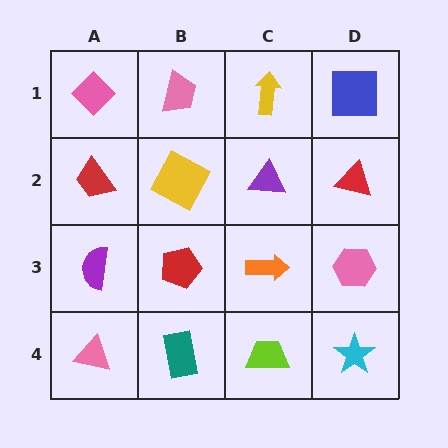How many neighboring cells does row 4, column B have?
3.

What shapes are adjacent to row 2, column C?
A yellow arrow (row 1, column C), an orange arrow (row 3, column C), a yellow square (row 2, column B), a red triangle (row 2, column D).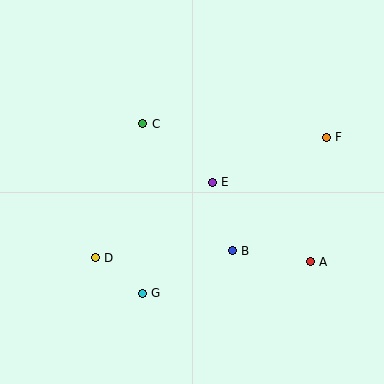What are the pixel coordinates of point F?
Point F is at (326, 137).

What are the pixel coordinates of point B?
Point B is at (232, 251).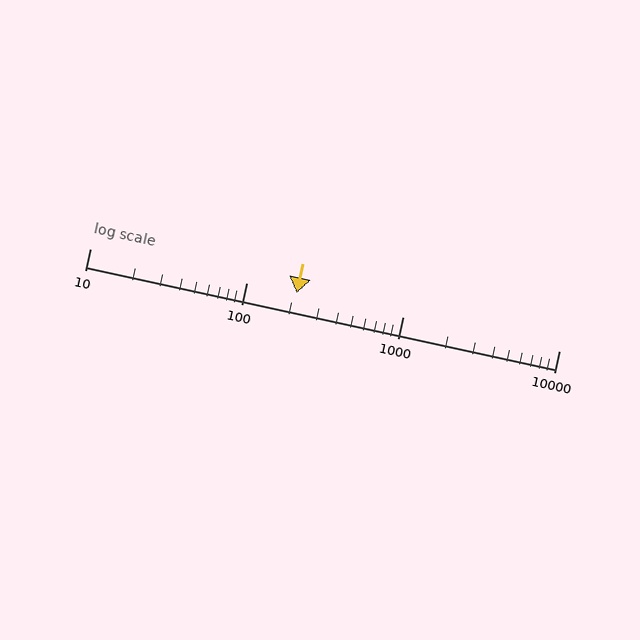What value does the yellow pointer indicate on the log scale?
The pointer indicates approximately 210.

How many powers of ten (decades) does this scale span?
The scale spans 3 decades, from 10 to 10000.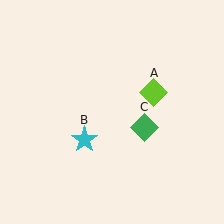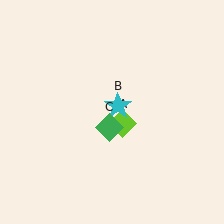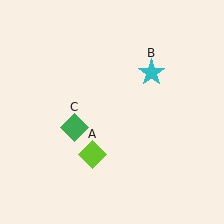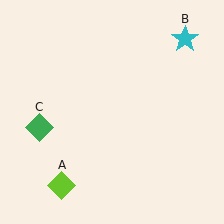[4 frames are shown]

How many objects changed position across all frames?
3 objects changed position: lime diamond (object A), cyan star (object B), green diamond (object C).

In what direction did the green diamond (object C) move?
The green diamond (object C) moved left.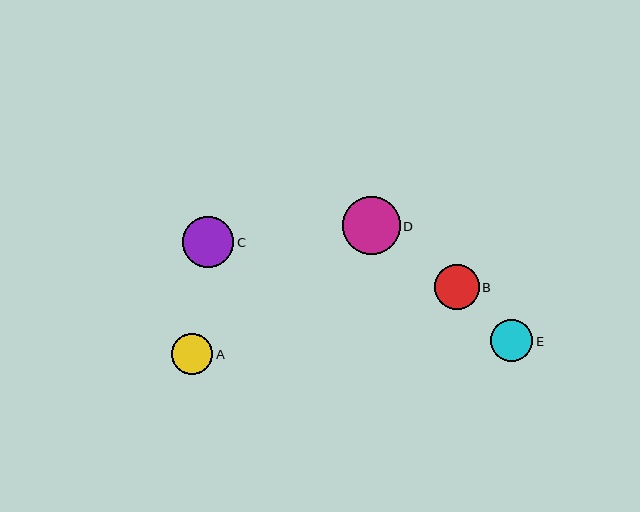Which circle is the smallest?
Circle A is the smallest with a size of approximately 41 pixels.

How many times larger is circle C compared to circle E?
Circle C is approximately 1.2 times the size of circle E.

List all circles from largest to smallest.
From largest to smallest: D, C, B, E, A.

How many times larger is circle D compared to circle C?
Circle D is approximately 1.1 times the size of circle C.